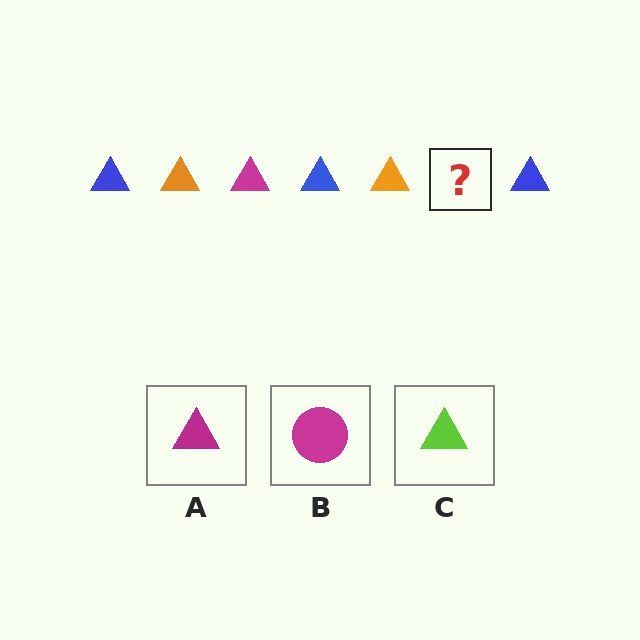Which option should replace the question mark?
Option A.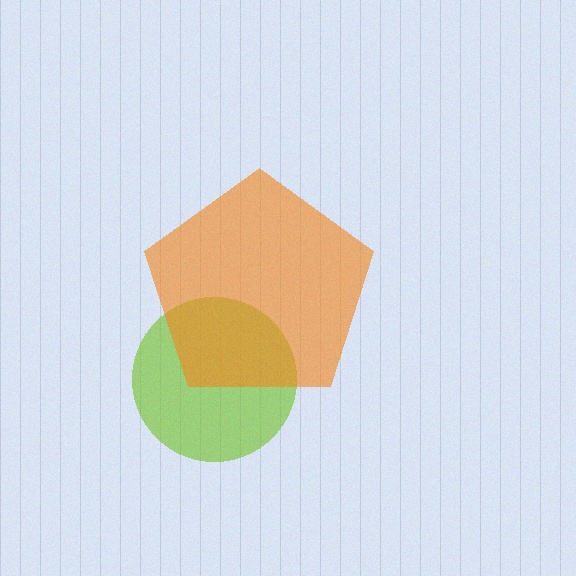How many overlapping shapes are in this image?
There are 2 overlapping shapes in the image.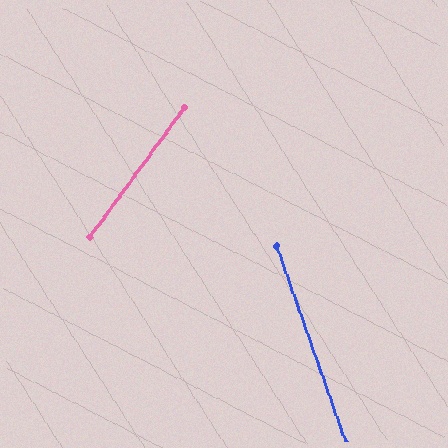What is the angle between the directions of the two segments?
Approximately 56 degrees.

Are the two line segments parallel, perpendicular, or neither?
Neither parallel nor perpendicular — they differ by about 56°.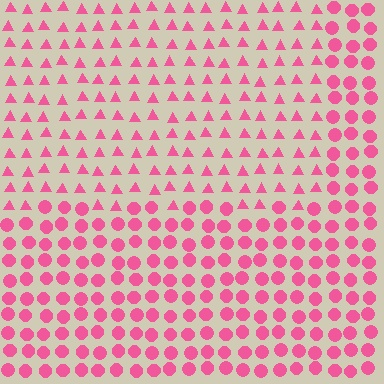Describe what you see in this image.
The image is filled with small pink elements arranged in a uniform grid. A rectangle-shaped region contains triangles, while the surrounding area contains circles. The boundary is defined purely by the change in element shape.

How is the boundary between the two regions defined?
The boundary is defined by a change in element shape: triangles inside vs. circles outside. All elements share the same color and spacing.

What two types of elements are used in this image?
The image uses triangles inside the rectangle region and circles outside it.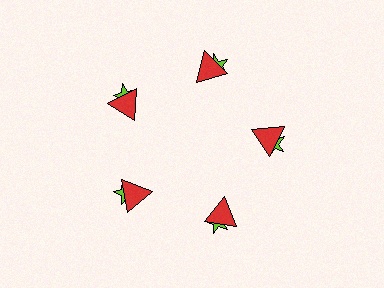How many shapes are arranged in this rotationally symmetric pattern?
There are 10 shapes, arranged in 5 groups of 2.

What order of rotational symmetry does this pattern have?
This pattern has 5-fold rotational symmetry.